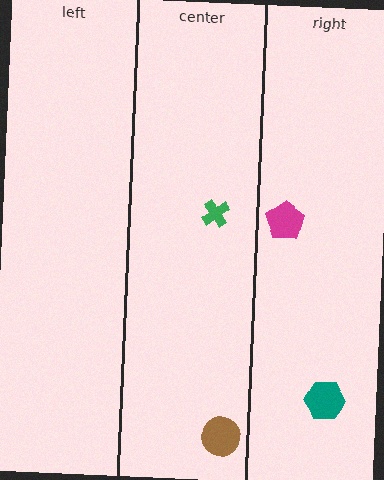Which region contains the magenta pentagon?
The right region.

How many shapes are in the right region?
2.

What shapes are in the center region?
The brown circle, the green cross.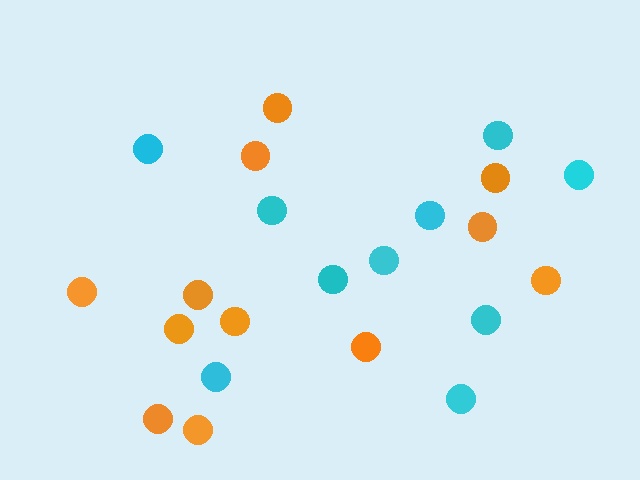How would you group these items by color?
There are 2 groups: one group of cyan circles (10) and one group of orange circles (12).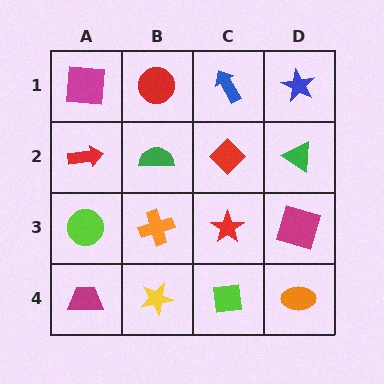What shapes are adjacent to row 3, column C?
A red diamond (row 2, column C), a lime square (row 4, column C), an orange cross (row 3, column B), a magenta square (row 3, column D).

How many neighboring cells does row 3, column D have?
3.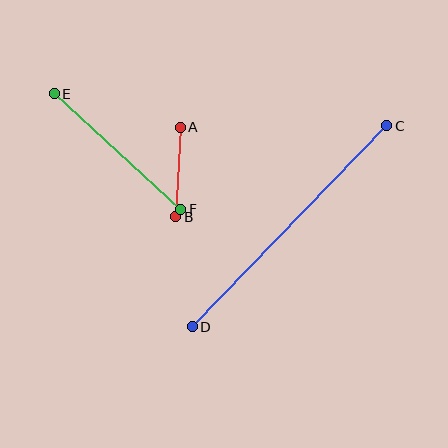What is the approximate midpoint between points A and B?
The midpoint is at approximately (178, 172) pixels.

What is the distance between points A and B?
The distance is approximately 90 pixels.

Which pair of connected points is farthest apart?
Points C and D are farthest apart.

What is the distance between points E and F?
The distance is approximately 171 pixels.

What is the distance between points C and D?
The distance is approximately 280 pixels.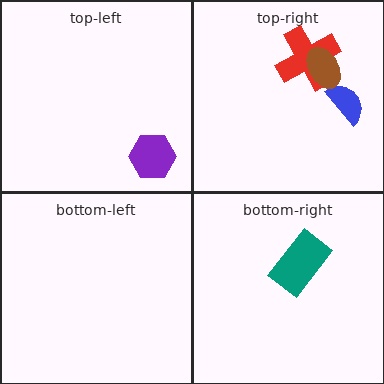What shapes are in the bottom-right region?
The teal rectangle.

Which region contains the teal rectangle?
The bottom-right region.